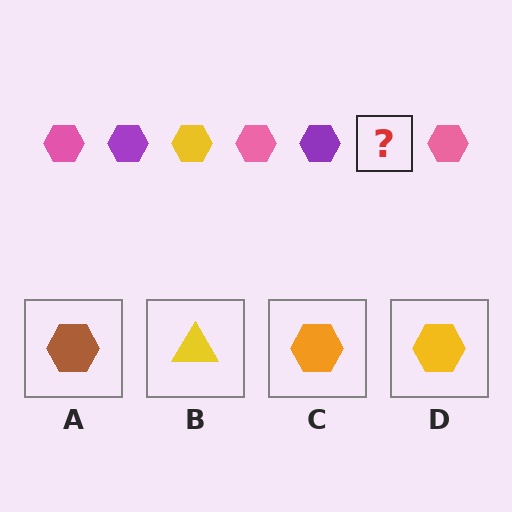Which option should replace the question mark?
Option D.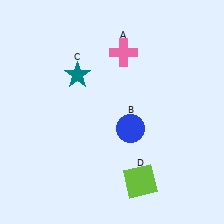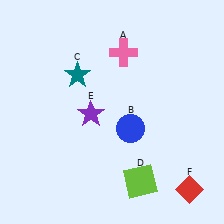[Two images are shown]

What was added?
A purple star (E), a red diamond (F) were added in Image 2.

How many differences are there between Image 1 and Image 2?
There are 2 differences between the two images.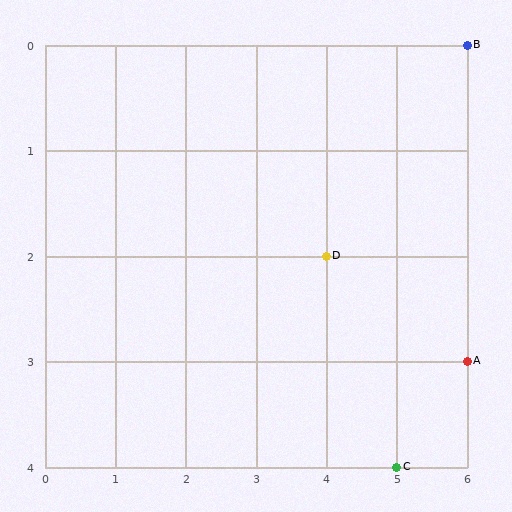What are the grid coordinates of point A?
Point A is at grid coordinates (6, 3).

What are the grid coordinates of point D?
Point D is at grid coordinates (4, 2).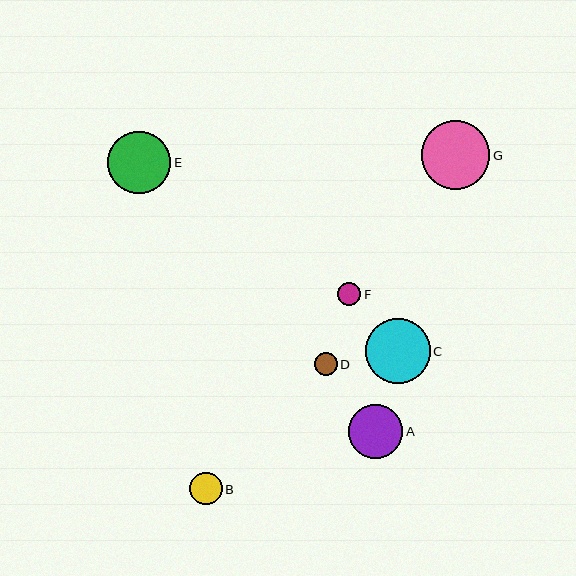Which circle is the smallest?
Circle D is the smallest with a size of approximately 23 pixels.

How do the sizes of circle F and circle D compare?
Circle F and circle D are approximately the same size.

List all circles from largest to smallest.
From largest to smallest: G, C, E, A, B, F, D.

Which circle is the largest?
Circle G is the largest with a size of approximately 68 pixels.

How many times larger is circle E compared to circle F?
Circle E is approximately 2.7 times the size of circle F.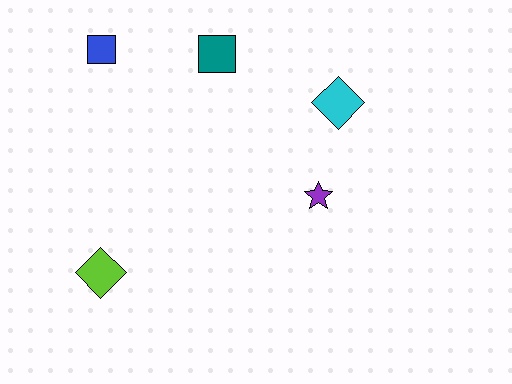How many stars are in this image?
There is 1 star.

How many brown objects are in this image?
There are no brown objects.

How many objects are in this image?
There are 5 objects.